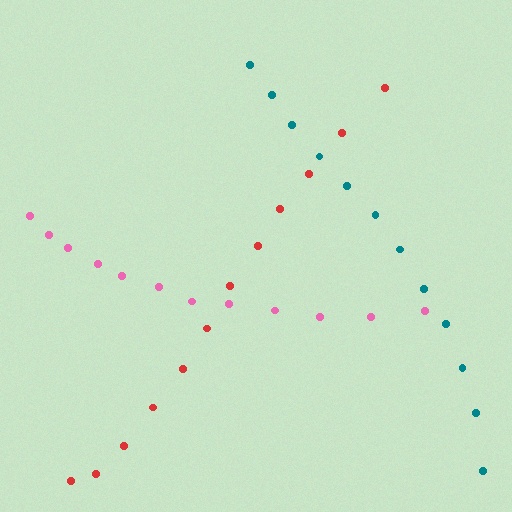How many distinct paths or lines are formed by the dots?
There are 3 distinct paths.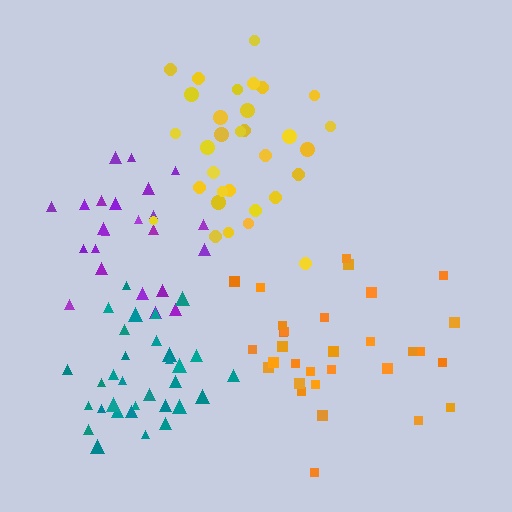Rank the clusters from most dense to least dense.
teal, purple, orange, yellow.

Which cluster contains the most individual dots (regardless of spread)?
Yellow (32).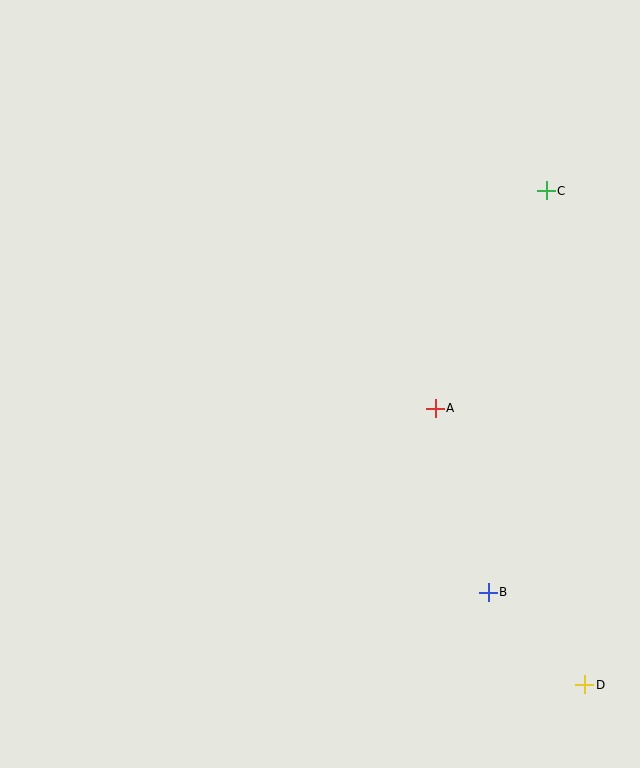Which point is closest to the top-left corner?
Point C is closest to the top-left corner.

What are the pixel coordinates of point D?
Point D is at (585, 685).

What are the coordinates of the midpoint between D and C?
The midpoint between D and C is at (566, 438).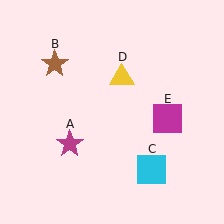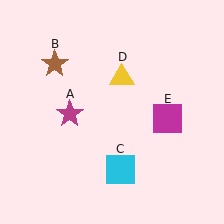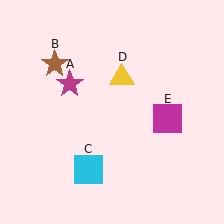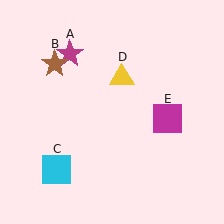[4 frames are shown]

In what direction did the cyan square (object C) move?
The cyan square (object C) moved left.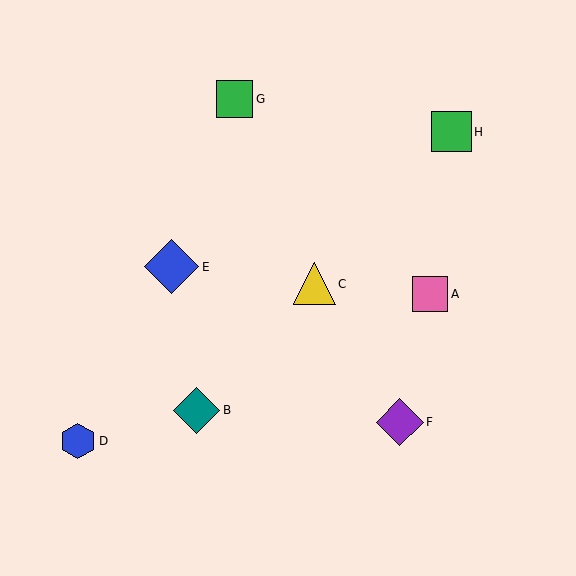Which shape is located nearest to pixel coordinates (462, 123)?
The green square (labeled H) at (451, 132) is nearest to that location.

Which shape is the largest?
The blue diamond (labeled E) is the largest.